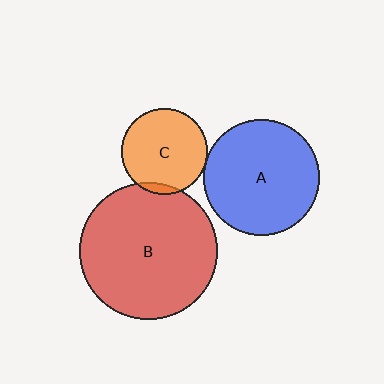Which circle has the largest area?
Circle B (red).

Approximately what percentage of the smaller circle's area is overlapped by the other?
Approximately 5%.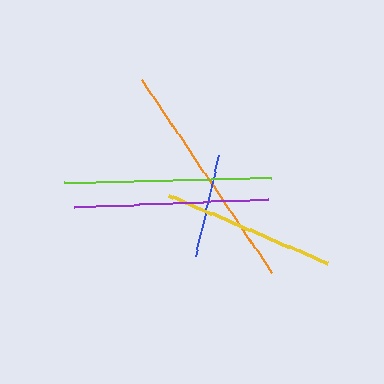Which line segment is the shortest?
The blue line is the shortest at approximately 103 pixels.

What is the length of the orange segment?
The orange segment is approximately 232 pixels long.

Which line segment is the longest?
The orange line is the longest at approximately 232 pixels.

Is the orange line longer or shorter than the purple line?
The orange line is longer than the purple line.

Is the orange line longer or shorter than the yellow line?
The orange line is longer than the yellow line.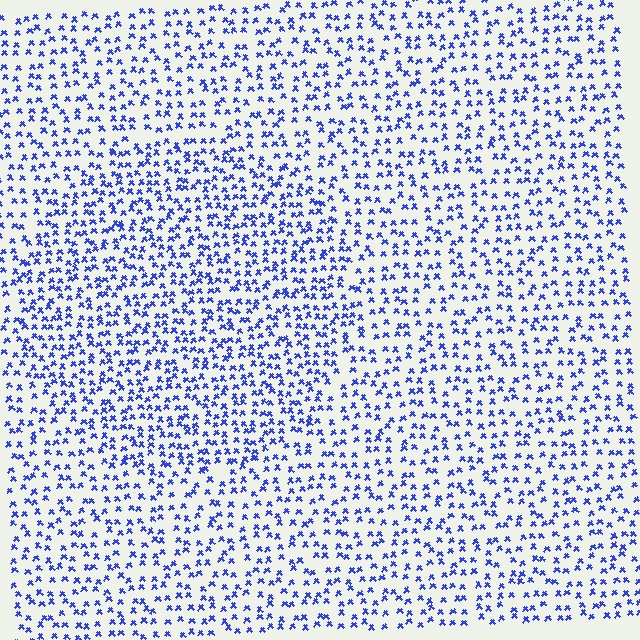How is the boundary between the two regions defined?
The boundary is defined by a change in element density (approximately 1.5x ratio). All elements are the same color, size, and shape.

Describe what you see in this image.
The image contains small blue elements arranged at two different densities. A circle-shaped region is visible where the elements are more densely packed than the surrounding area.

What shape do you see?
I see a circle.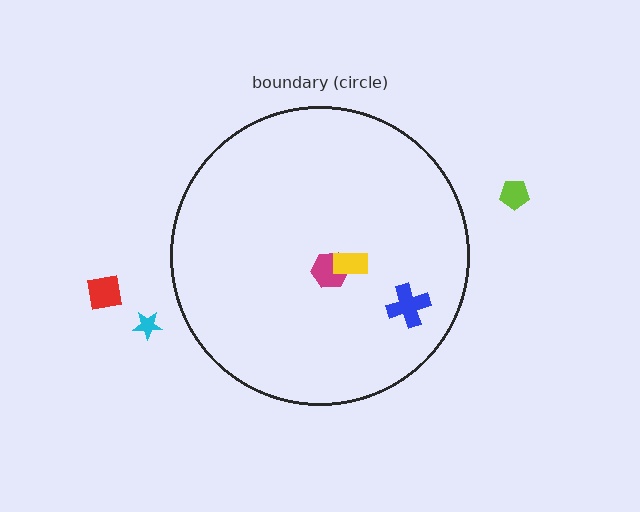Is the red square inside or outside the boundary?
Outside.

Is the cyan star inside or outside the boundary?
Outside.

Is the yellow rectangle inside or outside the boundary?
Inside.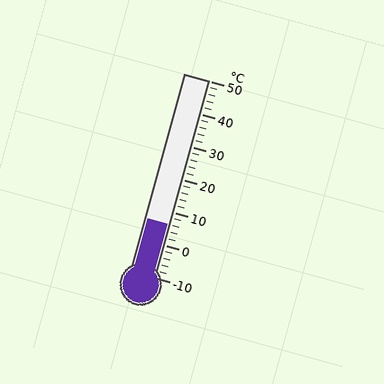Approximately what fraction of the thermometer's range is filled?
The thermometer is filled to approximately 25% of its range.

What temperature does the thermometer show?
The thermometer shows approximately 6°C.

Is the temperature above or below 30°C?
The temperature is below 30°C.